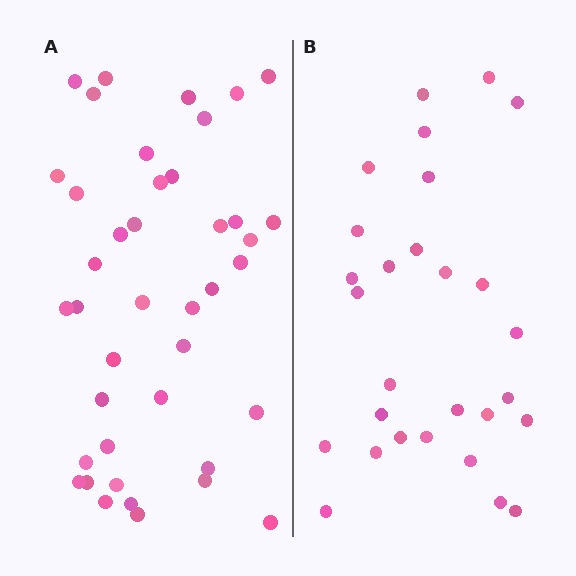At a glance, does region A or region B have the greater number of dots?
Region A (the left region) has more dots.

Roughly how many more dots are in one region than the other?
Region A has approximately 15 more dots than region B.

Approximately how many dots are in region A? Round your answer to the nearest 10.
About 40 dots. (The exact count is 41, which rounds to 40.)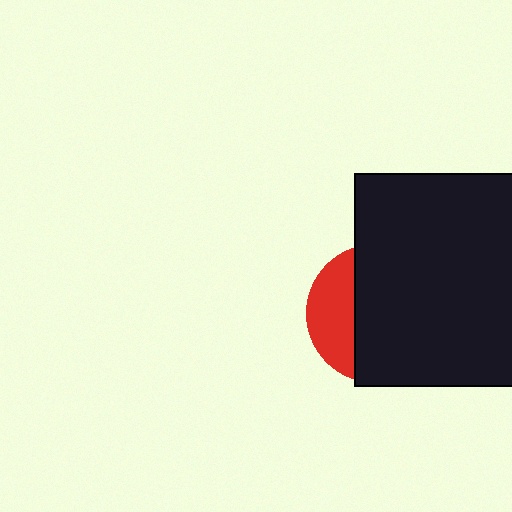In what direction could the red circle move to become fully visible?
The red circle could move left. That would shift it out from behind the black rectangle entirely.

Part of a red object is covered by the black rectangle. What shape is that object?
It is a circle.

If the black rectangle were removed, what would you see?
You would see the complete red circle.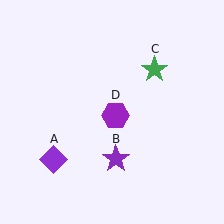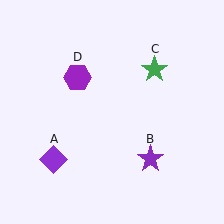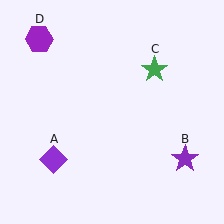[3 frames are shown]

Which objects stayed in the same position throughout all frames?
Purple diamond (object A) and green star (object C) remained stationary.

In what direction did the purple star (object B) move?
The purple star (object B) moved right.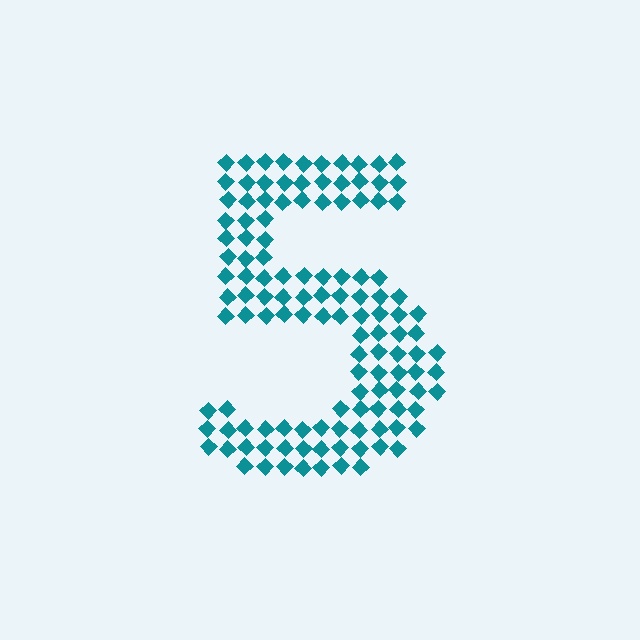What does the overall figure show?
The overall figure shows the digit 5.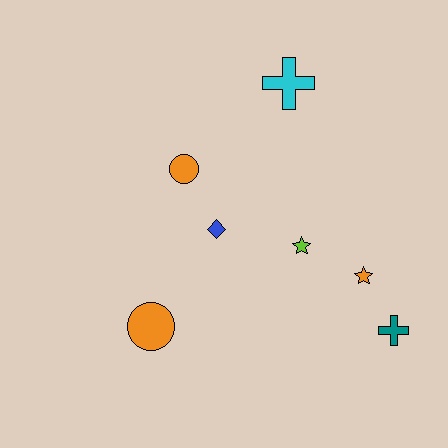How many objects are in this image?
There are 7 objects.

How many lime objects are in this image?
There is 1 lime object.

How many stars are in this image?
There are 2 stars.